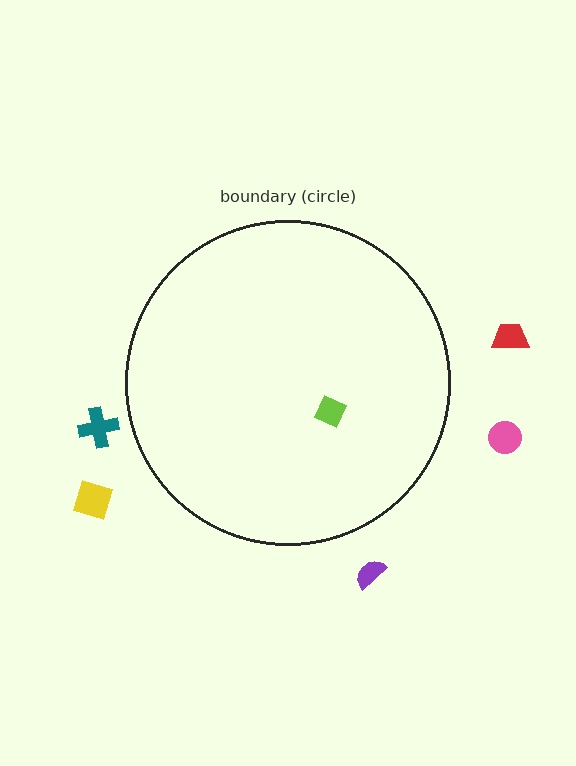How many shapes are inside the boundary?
1 inside, 5 outside.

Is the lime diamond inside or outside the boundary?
Inside.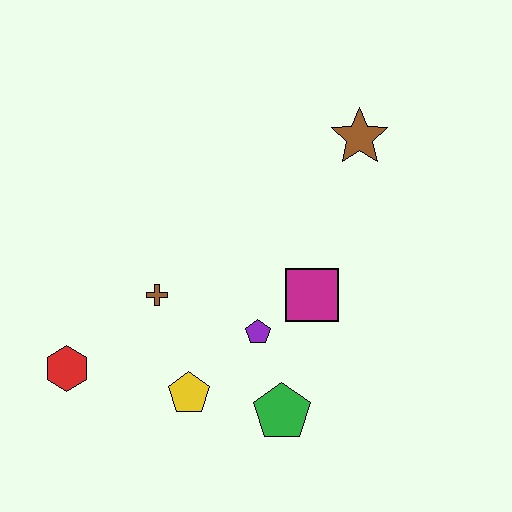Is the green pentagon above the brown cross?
No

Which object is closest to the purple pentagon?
The magenta square is closest to the purple pentagon.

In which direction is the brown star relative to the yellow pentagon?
The brown star is above the yellow pentagon.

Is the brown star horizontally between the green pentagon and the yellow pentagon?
No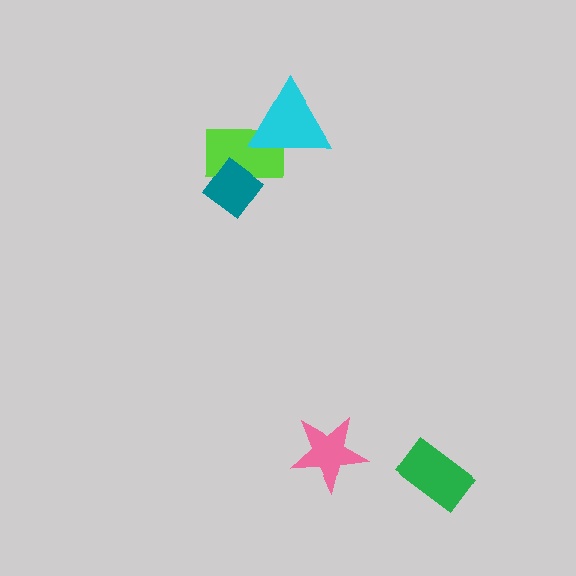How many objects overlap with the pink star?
0 objects overlap with the pink star.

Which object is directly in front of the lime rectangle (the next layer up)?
The teal diamond is directly in front of the lime rectangle.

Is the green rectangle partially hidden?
No, no other shape covers it.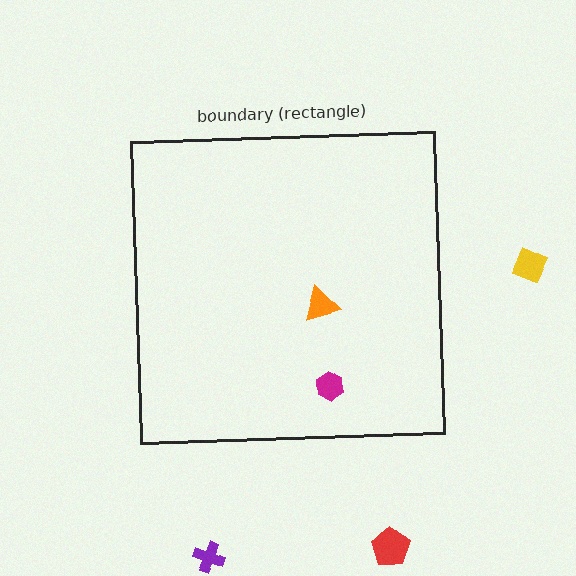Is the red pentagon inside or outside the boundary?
Outside.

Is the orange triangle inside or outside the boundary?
Inside.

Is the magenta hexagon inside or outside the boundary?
Inside.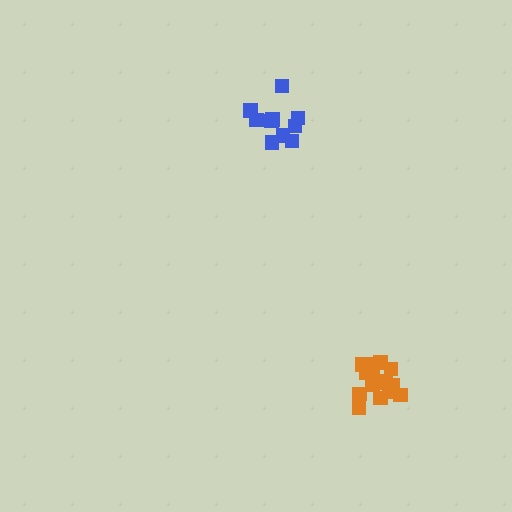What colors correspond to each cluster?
The clusters are colored: blue, orange.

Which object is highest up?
The blue cluster is topmost.